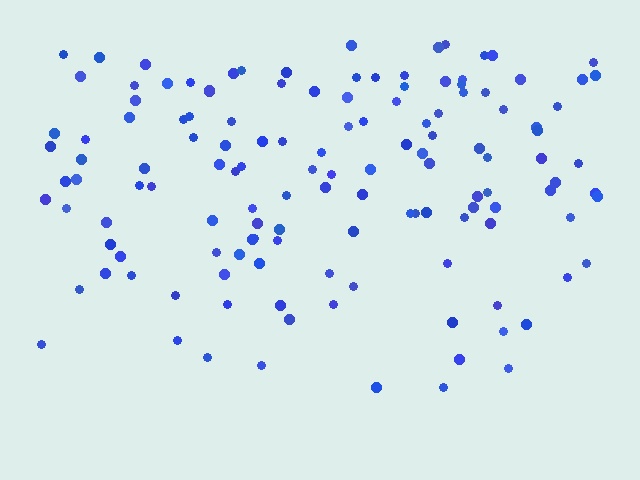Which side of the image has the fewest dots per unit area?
The bottom.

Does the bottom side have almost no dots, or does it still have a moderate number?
Still a moderate number, just noticeably fewer than the top.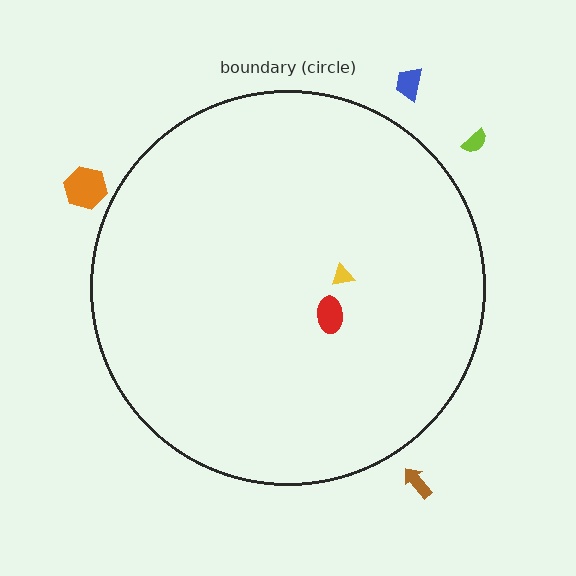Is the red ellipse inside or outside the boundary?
Inside.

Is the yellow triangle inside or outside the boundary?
Inside.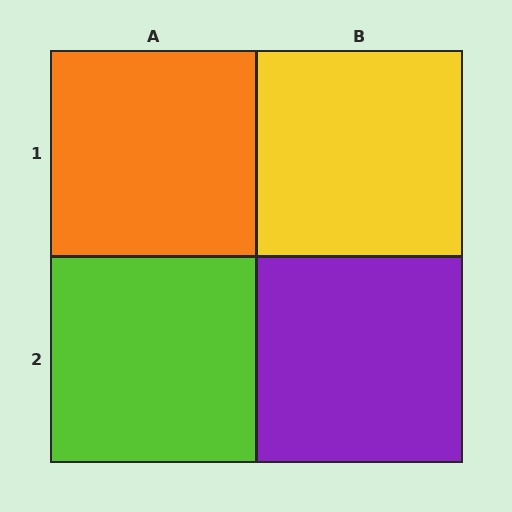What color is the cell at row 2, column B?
Purple.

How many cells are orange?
1 cell is orange.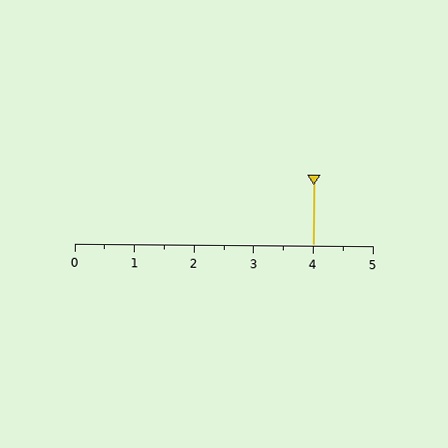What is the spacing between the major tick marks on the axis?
The major ticks are spaced 1 apart.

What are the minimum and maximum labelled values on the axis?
The axis runs from 0 to 5.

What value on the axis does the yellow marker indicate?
The marker indicates approximately 4.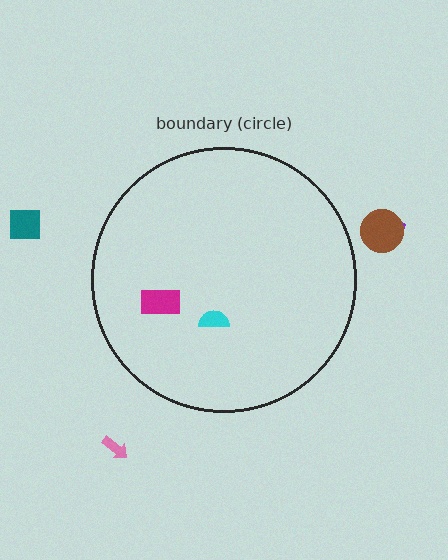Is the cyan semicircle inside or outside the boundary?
Inside.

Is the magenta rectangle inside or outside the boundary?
Inside.